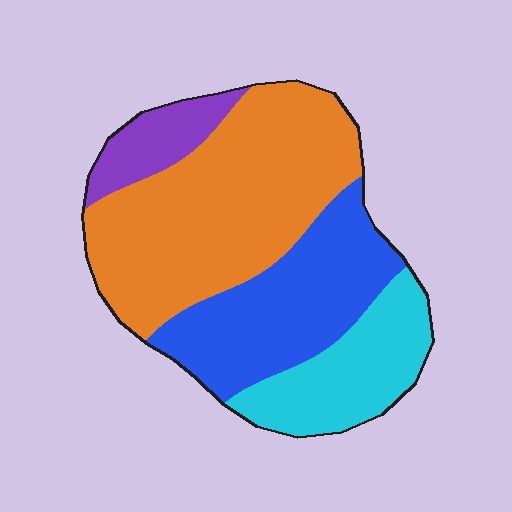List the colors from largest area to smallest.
From largest to smallest: orange, blue, cyan, purple.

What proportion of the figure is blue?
Blue takes up between a sixth and a third of the figure.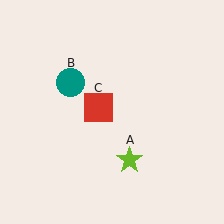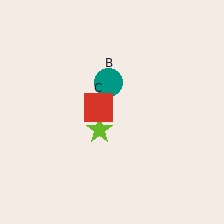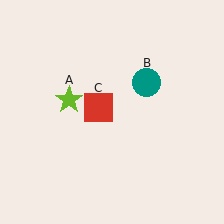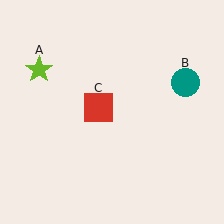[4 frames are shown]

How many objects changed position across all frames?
2 objects changed position: lime star (object A), teal circle (object B).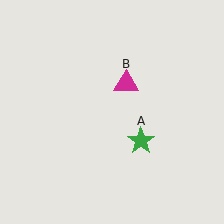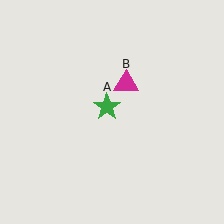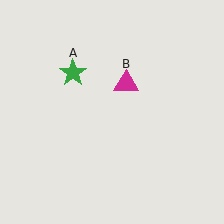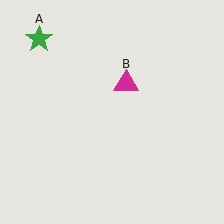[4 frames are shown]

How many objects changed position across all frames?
1 object changed position: green star (object A).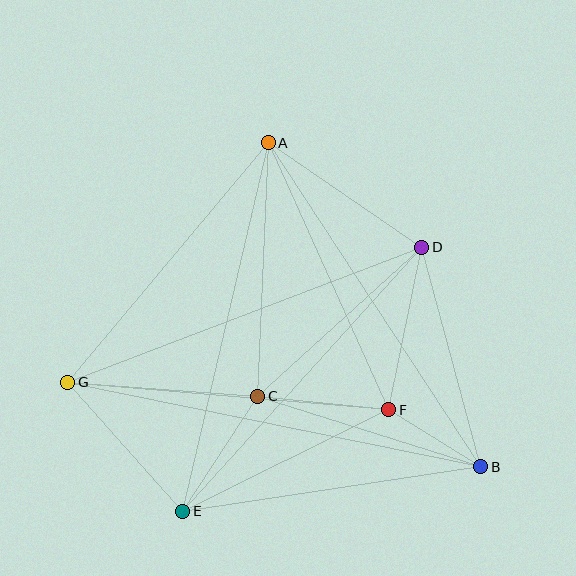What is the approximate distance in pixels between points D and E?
The distance between D and E is approximately 356 pixels.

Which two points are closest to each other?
Points B and F are closest to each other.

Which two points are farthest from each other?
Points B and G are farthest from each other.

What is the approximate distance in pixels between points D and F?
The distance between D and F is approximately 166 pixels.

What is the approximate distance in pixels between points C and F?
The distance between C and F is approximately 131 pixels.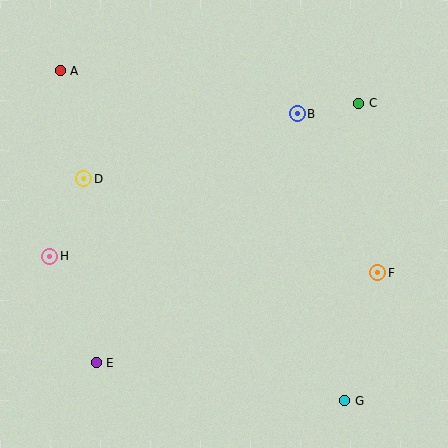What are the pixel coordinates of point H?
Point H is at (50, 256).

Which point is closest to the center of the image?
Point B at (297, 114) is closest to the center.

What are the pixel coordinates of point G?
Point G is at (345, 401).